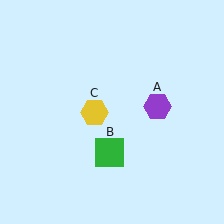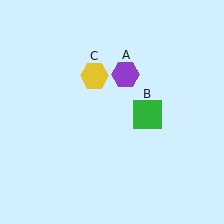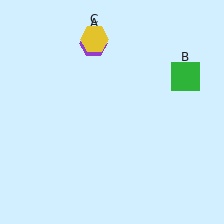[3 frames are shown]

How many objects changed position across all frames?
3 objects changed position: purple hexagon (object A), green square (object B), yellow hexagon (object C).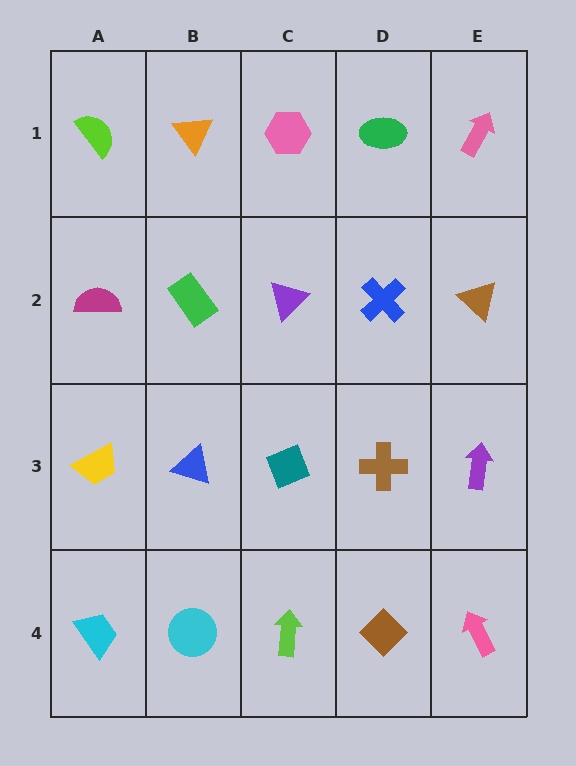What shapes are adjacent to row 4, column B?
A blue triangle (row 3, column B), a cyan trapezoid (row 4, column A), a lime arrow (row 4, column C).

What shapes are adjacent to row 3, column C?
A purple triangle (row 2, column C), a lime arrow (row 4, column C), a blue triangle (row 3, column B), a brown cross (row 3, column D).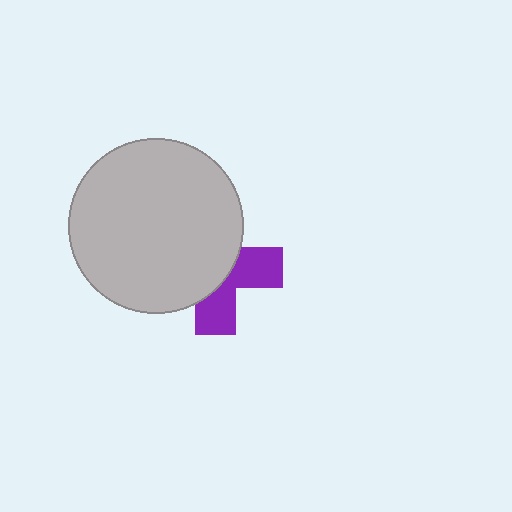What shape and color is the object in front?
The object in front is a light gray circle.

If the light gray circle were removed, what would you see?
You would see the complete purple cross.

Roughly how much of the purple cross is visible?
A small part of it is visible (roughly 40%).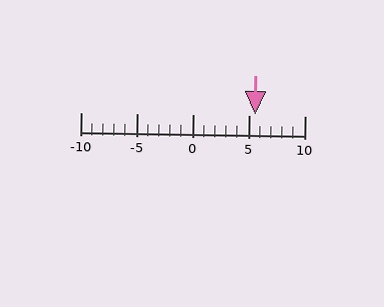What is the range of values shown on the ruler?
The ruler shows values from -10 to 10.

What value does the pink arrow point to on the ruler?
The pink arrow points to approximately 6.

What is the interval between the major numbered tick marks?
The major tick marks are spaced 5 units apart.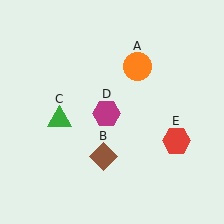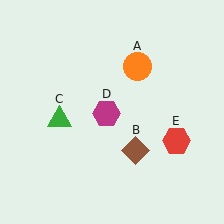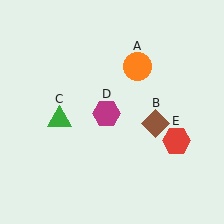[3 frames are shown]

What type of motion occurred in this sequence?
The brown diamond (object B) rotated counterclockwise around the center of the scene.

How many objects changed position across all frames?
1 object changed position: brown diamond (object B).